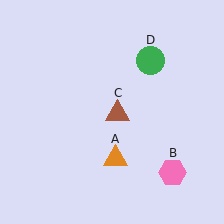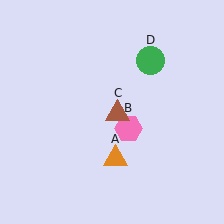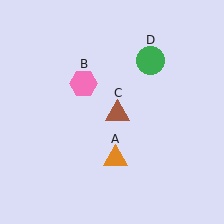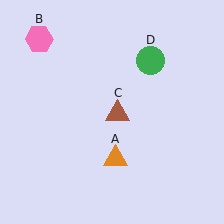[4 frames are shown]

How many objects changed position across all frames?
1 object changed position: pink hexagon (object B).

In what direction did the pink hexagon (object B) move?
The pink hexagon (object B) moved up and to the left.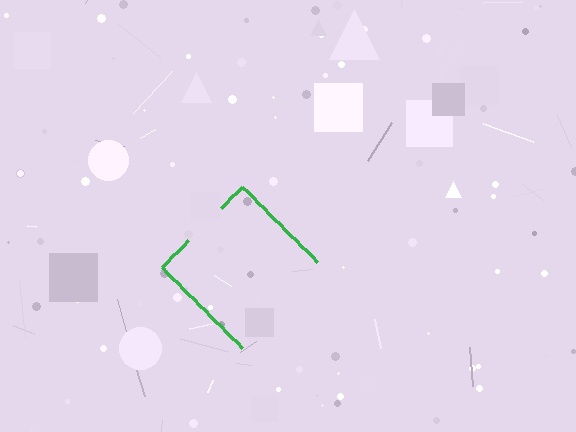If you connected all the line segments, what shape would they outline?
They would outline a diamond.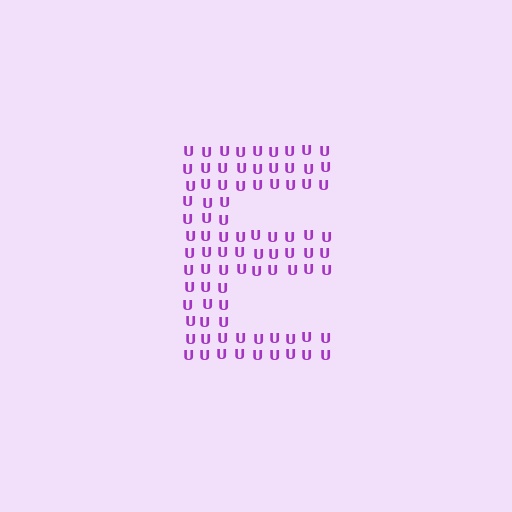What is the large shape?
The large shape is the letter E.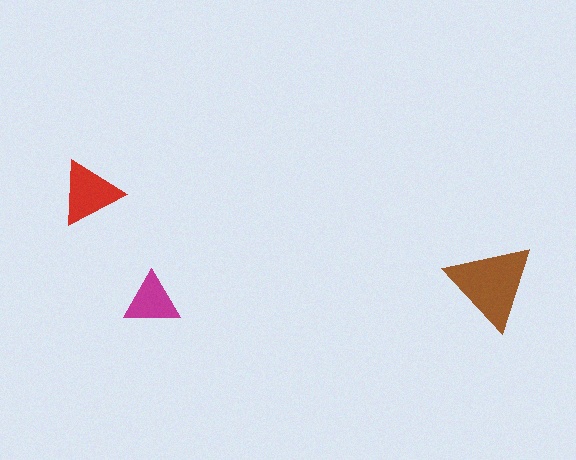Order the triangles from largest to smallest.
the brown one, the red one, the magenta one.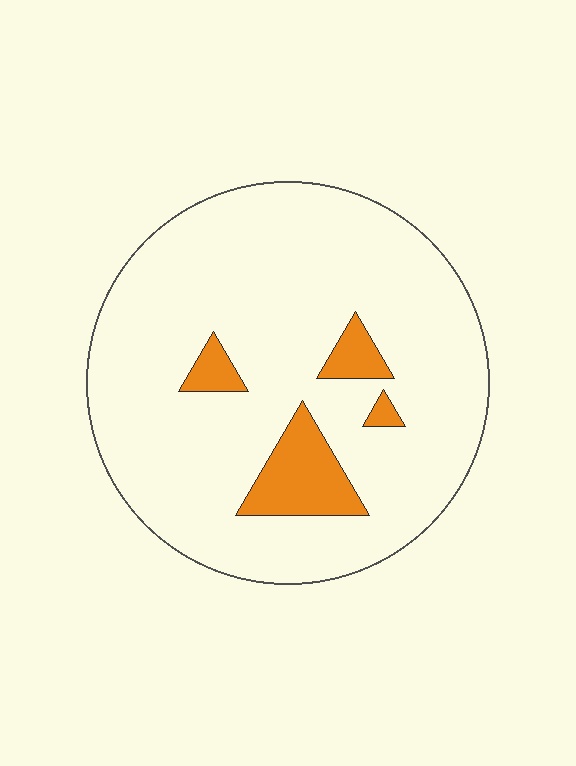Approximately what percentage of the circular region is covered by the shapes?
Approximately 10%.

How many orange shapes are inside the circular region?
4.